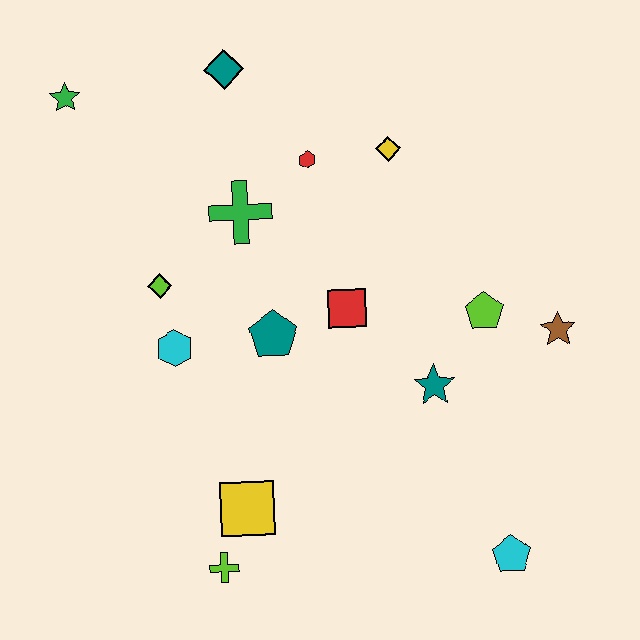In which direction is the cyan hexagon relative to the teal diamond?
The cyan hexagon is below the teal diamond.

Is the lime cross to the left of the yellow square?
Yes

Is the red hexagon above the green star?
No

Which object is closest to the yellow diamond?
The red hexagon is closest to the yellow diamond.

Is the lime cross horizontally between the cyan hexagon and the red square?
Yes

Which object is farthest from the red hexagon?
The cyan pentagon is farthest from the red hexagon.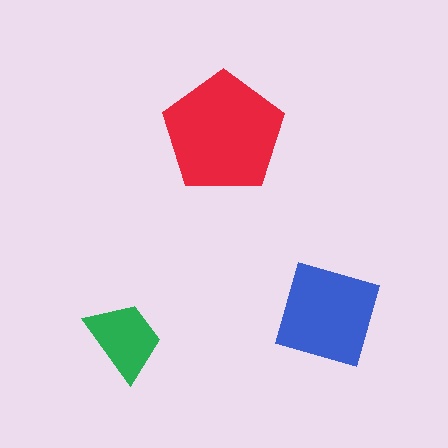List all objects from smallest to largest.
The green trapezoid, the blue square, the red pentagon.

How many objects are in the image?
There are 3 objects in the image.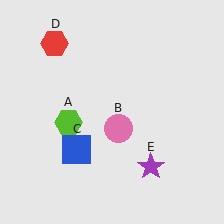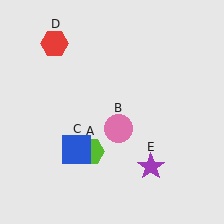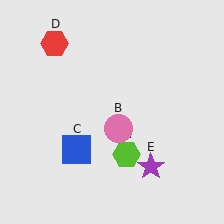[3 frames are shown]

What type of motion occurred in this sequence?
The lime hexagon (object A) rotated counterclockwise around the center of the scene.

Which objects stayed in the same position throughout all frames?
Pink circle (object B) and blue square (object C) and red hexagon (object D) and purple star (object E) remained stationary.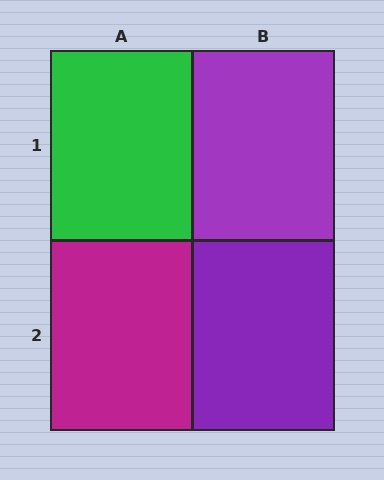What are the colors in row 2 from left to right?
Magenta, purple.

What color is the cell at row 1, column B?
Purple.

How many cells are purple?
2 cells are purple.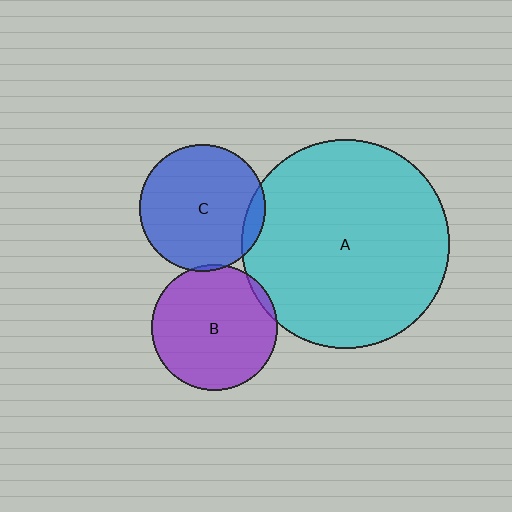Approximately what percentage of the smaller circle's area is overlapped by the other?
Approximately 5%.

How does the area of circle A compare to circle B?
Approximately 2.8 times.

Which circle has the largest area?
Circle A (cyan).